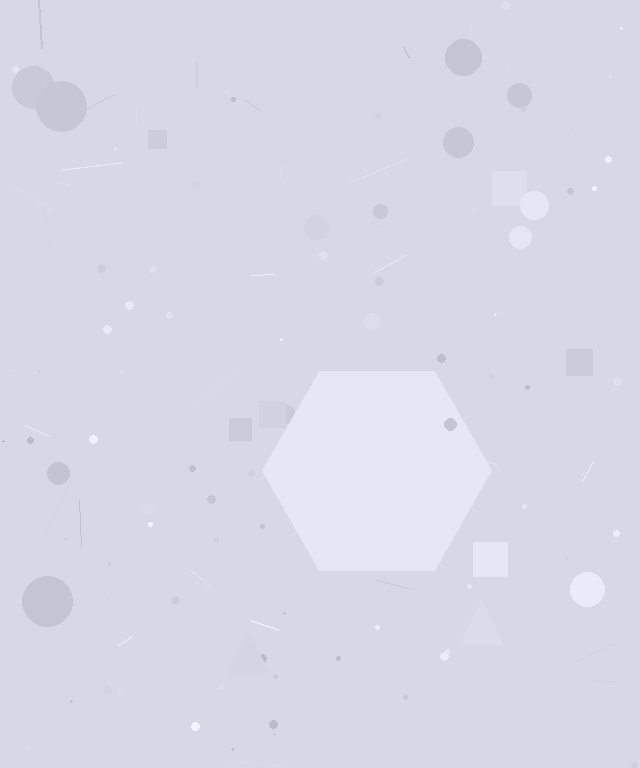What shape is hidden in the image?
A hexagon is hidden in the image.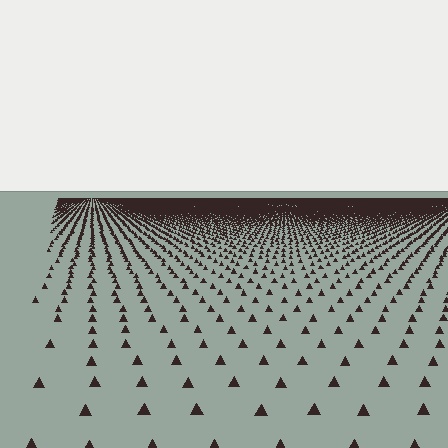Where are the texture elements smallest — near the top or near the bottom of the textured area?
Near the top.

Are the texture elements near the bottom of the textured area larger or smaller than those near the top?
Larger. Near the bottom, elements are closer to the viewer and appear at a bigger on-screen size.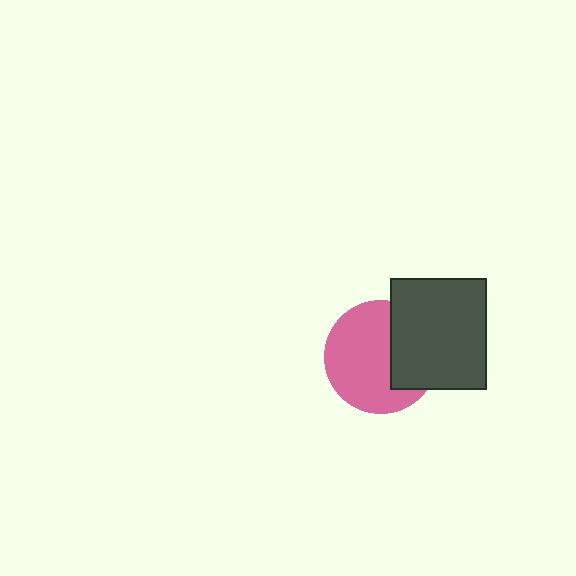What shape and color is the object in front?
The object in front is a dark gray rectangle.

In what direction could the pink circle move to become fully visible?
The pink circle could move left. That would shift it out from behind the dark gray rectangle entirely.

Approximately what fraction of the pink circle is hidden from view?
Roughly 35% of the pink circle is hidden behind the dark gray rectangle.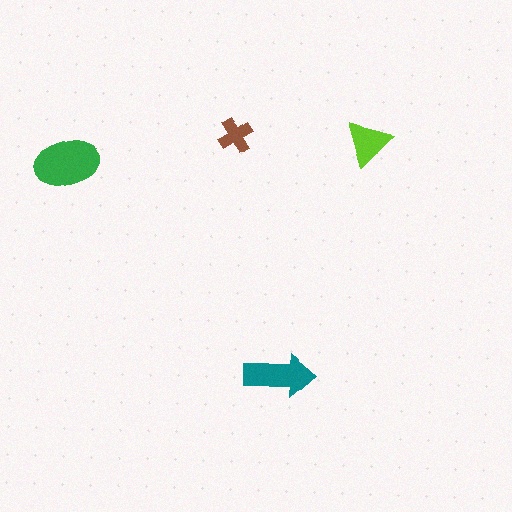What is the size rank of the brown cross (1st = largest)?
4th.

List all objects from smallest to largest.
The brown cross, the lime triangle, the teal arrow, the green ellipse.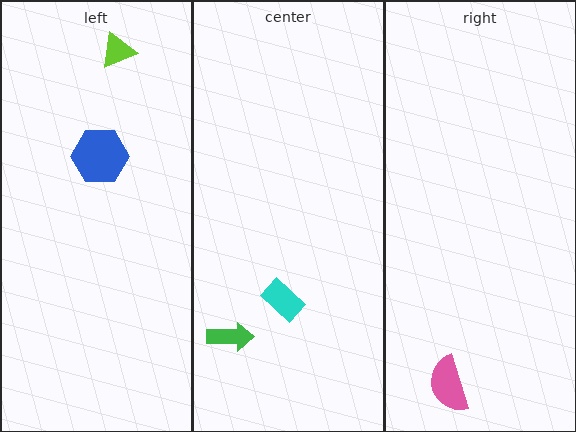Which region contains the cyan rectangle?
The center region.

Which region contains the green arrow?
The center region.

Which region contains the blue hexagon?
The left region.